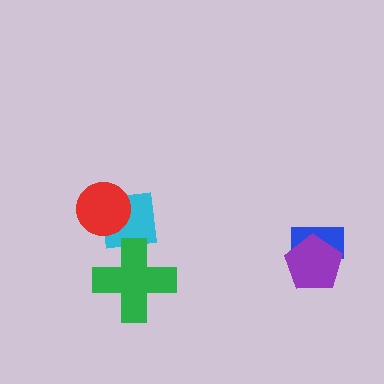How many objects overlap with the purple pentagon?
1 object overlaps with the purple pentagon.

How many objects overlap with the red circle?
1 object overlaps with the red circle.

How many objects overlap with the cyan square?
2 objects overlap with the cyan square.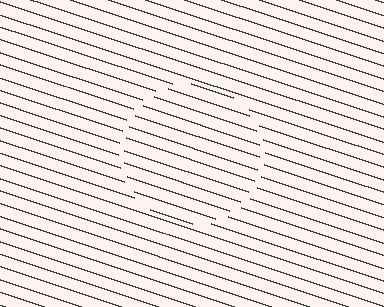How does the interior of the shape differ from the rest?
The interior of the shape contains the same grating, shifted by half a period — the contour is defined by the phase discontinuity where line-ends from the inner and outer gratings abut.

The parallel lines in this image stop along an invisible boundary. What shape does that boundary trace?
An illusory circle. The interior of the shape contains the same grating, shifted by half a period — the contour is defined by the phase discontinuity where line-ends from the inner and outer gratings abut.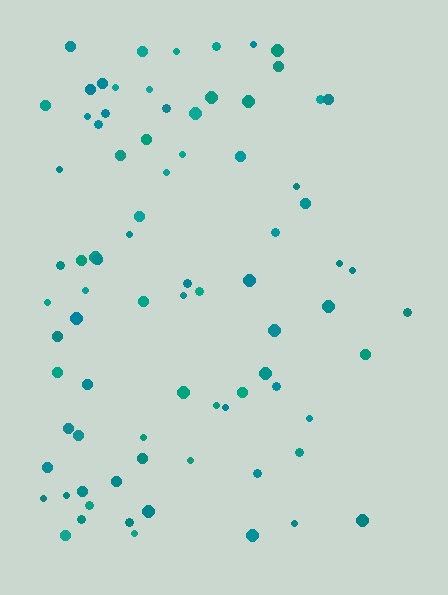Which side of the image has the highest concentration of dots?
The left.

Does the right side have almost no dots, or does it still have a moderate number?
Still a moderate number, just noticeably fewer than the left.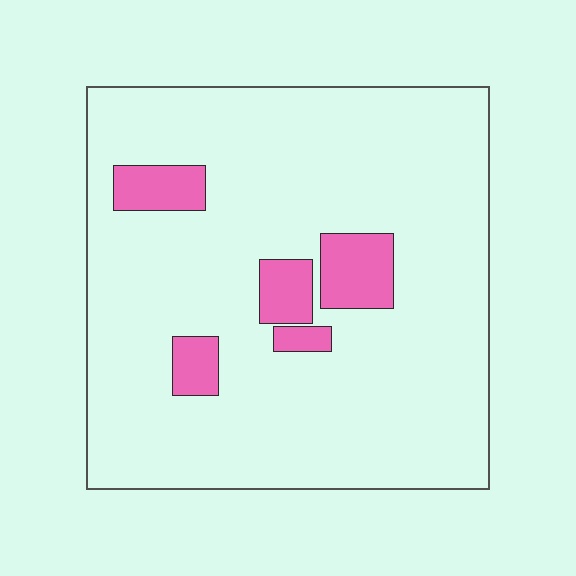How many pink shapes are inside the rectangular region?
5.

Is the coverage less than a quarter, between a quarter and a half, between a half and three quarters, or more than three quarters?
Less than a quarter.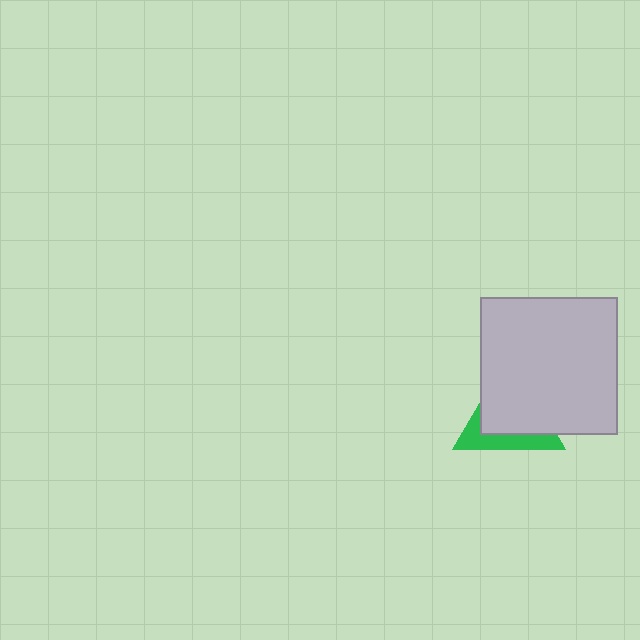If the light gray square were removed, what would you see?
You would see the complete green triangle.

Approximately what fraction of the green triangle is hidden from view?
Roughly 68% of the green triangle is hidden behind the light gray square.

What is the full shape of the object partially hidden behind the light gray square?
The partially hidden object is a green triangle.